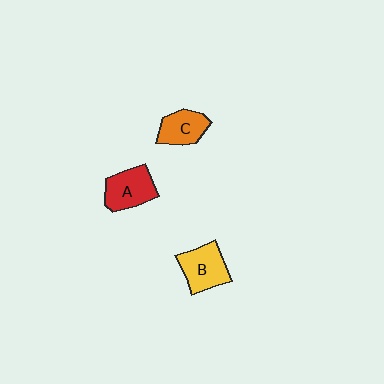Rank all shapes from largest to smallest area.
From largest to smallest: B (yellow), A (red), C (orange).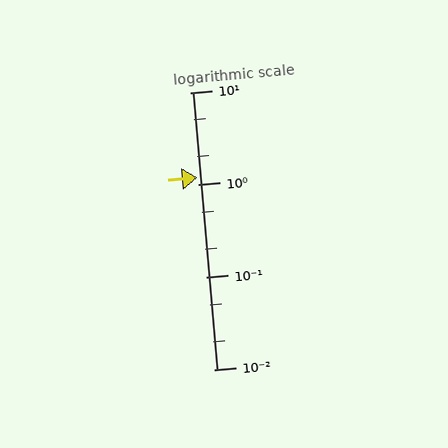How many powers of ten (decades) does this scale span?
The scale spans 3 decades, from 0.01 to 10.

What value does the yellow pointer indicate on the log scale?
The pointer indicates approximately 1.2.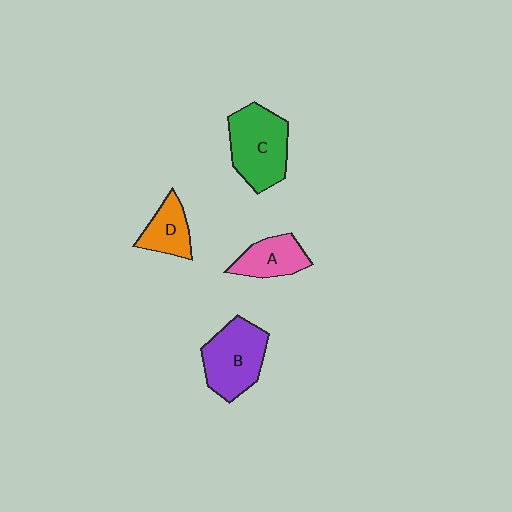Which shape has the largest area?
Shape C (green).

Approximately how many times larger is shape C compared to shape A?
Approximately 1.7 times.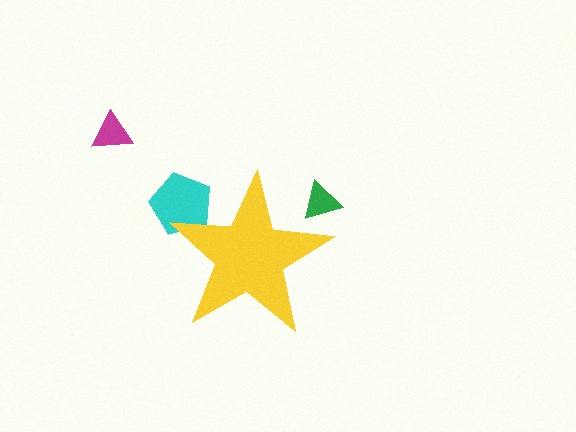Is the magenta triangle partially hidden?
No, the magenta triangle is fully visible.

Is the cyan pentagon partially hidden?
Yes, the cyan pentagon is partially hidden behind the yellow star.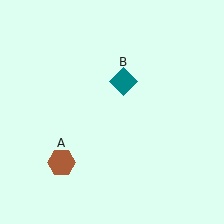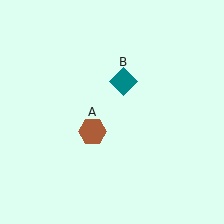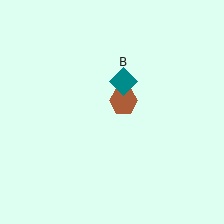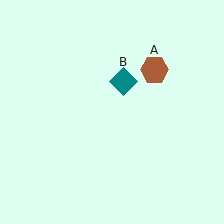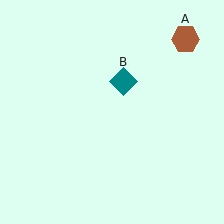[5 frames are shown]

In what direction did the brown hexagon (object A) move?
The brown hexagon (object A) moved up and to the right.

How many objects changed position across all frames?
1 object changed position: brown hexagon (object A).